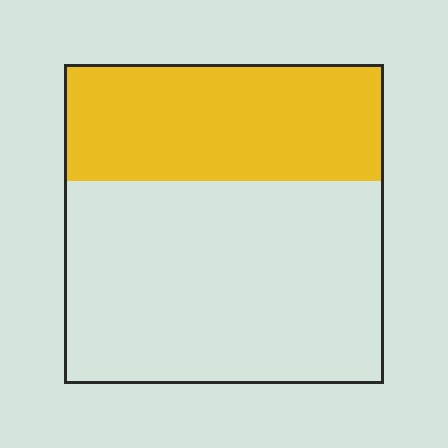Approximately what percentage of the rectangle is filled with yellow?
Approximately 35%.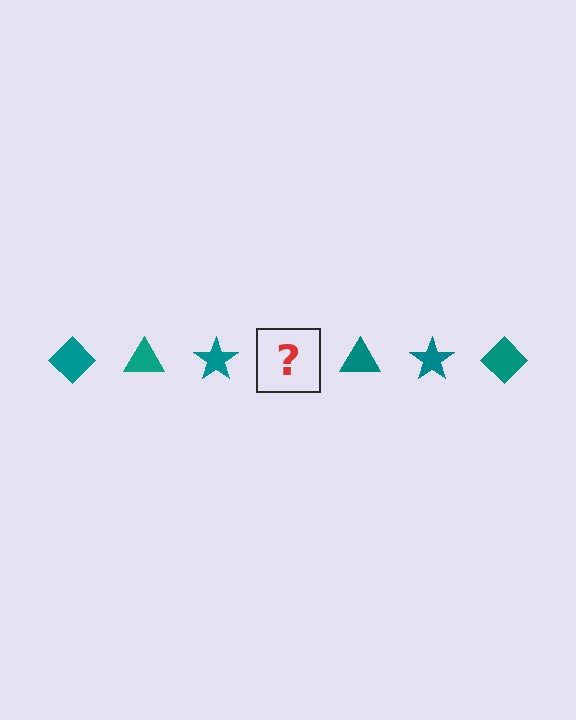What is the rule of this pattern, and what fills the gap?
The rule is that the pattern cycles through diamond, triangle, star shapes in teal. The gap should be filled with a teal diamond.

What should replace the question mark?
The question mark should be replaced with a teal diamond.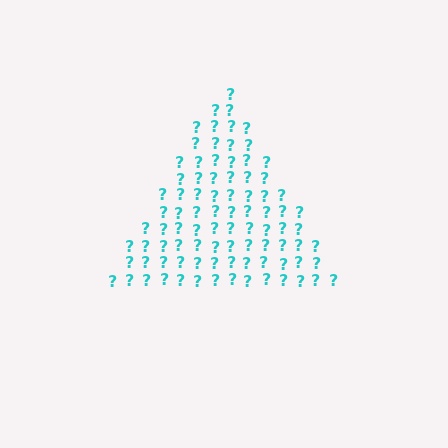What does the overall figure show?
The overall figure shows a triangle.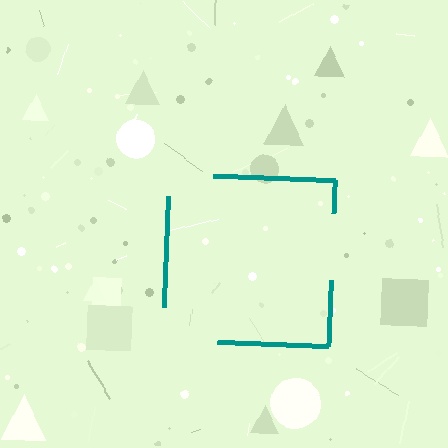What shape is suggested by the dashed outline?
The dashed outline suggests a square.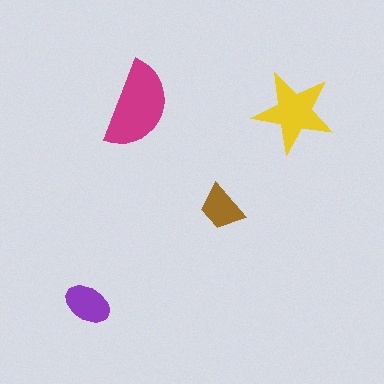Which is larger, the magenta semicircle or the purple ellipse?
The magenta semicircle.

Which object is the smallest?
The brown trapezoid.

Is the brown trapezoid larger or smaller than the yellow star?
Smaller.